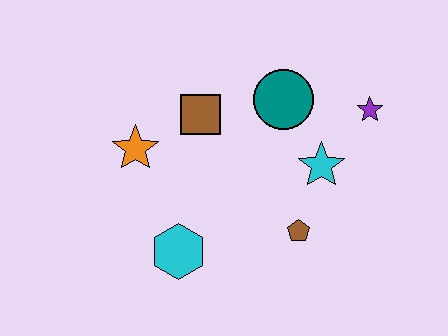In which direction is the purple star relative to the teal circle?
The purple star is to the right of the teal circle.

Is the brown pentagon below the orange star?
Yes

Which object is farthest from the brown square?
The purple star is farthest from the brown square.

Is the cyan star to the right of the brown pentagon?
Yes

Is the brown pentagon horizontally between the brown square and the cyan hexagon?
No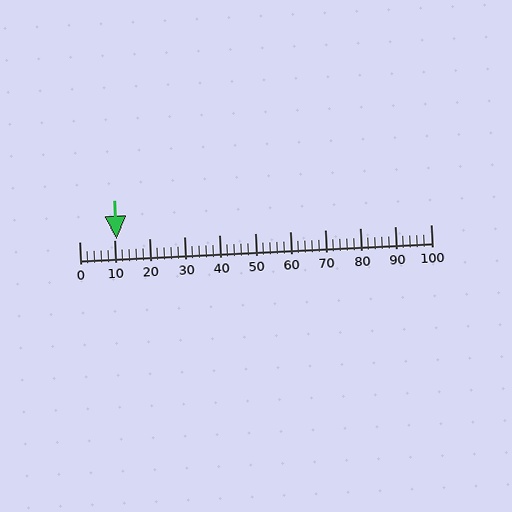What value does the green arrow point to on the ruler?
The green arrow points to approximately 11.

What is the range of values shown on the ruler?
The ruler shows values from 0 to 100.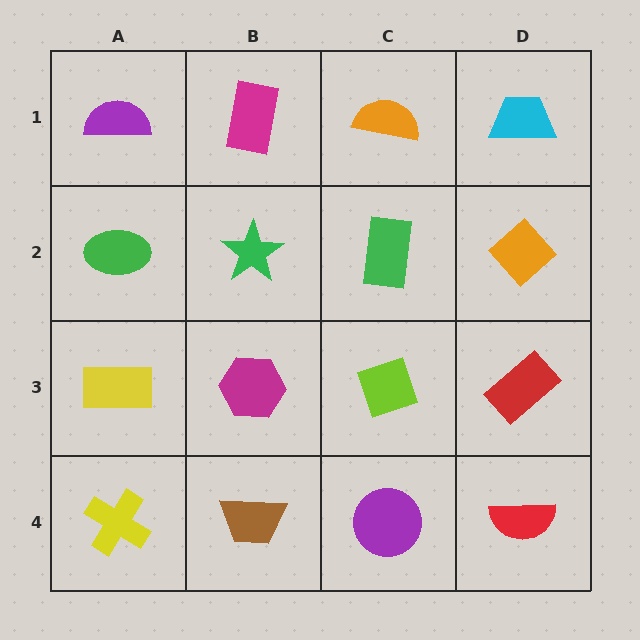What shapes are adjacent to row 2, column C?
An orange semicircle (row 1, column C), a lime diamond (row 3, column C), a green star (row 2, column B), an orange diamond (row 2, column D).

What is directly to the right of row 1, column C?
A cyan trapezoid.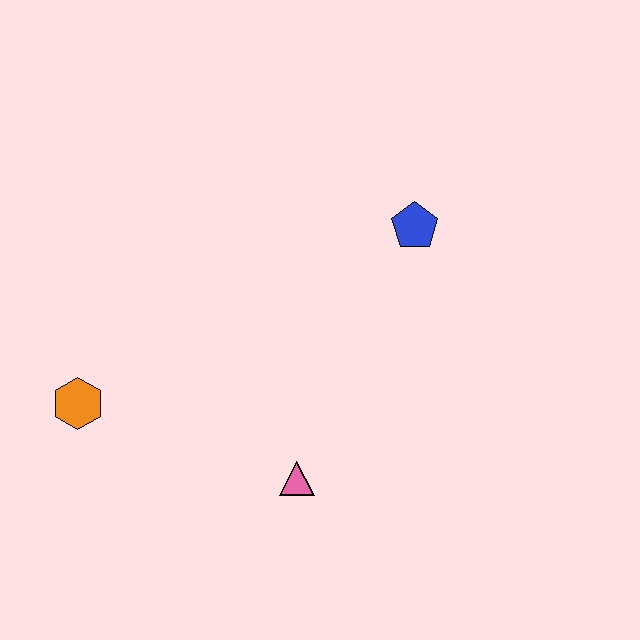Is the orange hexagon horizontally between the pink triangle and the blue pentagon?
No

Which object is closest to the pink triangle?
The orange hexagon is closest to the pink triangle.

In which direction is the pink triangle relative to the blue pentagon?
The pink triangle is below the blue pentagon.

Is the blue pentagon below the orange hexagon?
No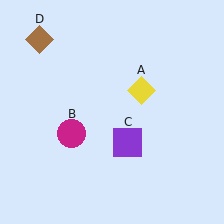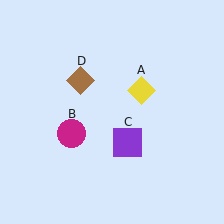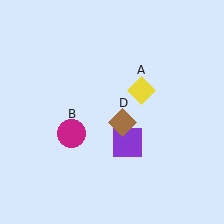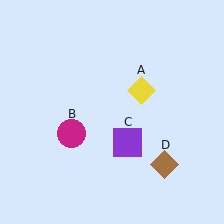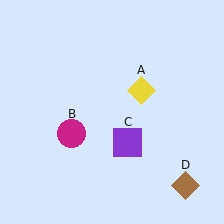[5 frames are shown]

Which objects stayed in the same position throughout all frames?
Yellow diamond (object A) and magenta circle (object B) and purple square (object C) remained stationary.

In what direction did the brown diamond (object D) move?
The brown diamond (object D) moved down and to the right.